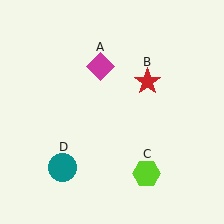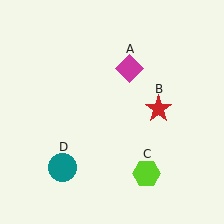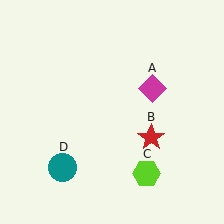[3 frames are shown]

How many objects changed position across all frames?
2 objects changed position: magenta diamond (object A), red star (object B).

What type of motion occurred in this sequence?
The magenta diamond (object A), red star (object B) rotated clockwise around the center of the scene.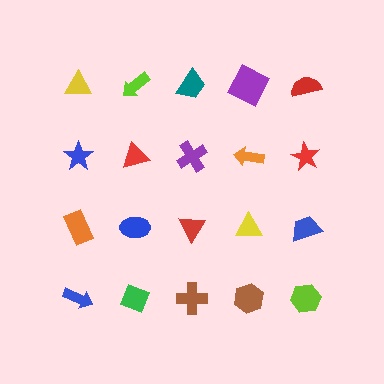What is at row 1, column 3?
A teal trapezoid.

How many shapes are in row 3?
5 shapes.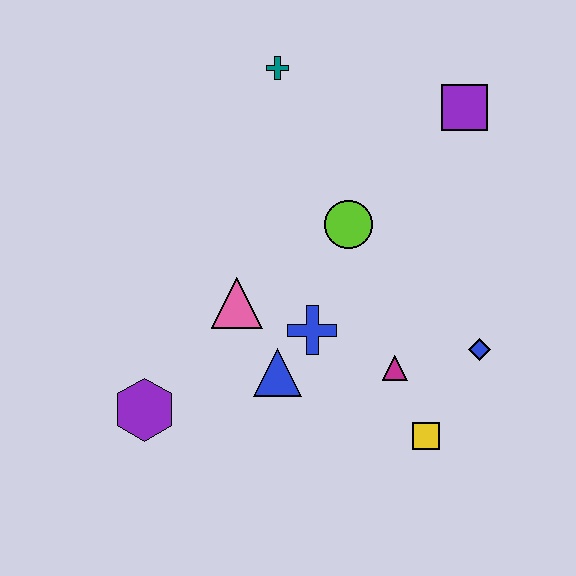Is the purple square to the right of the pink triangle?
Yes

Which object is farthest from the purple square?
The purple hexagon is farthest from the purple square.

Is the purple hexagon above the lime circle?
No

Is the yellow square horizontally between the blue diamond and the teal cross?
Yes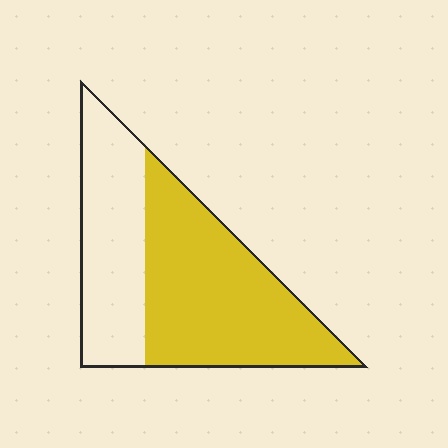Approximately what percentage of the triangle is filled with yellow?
Approximately 60%.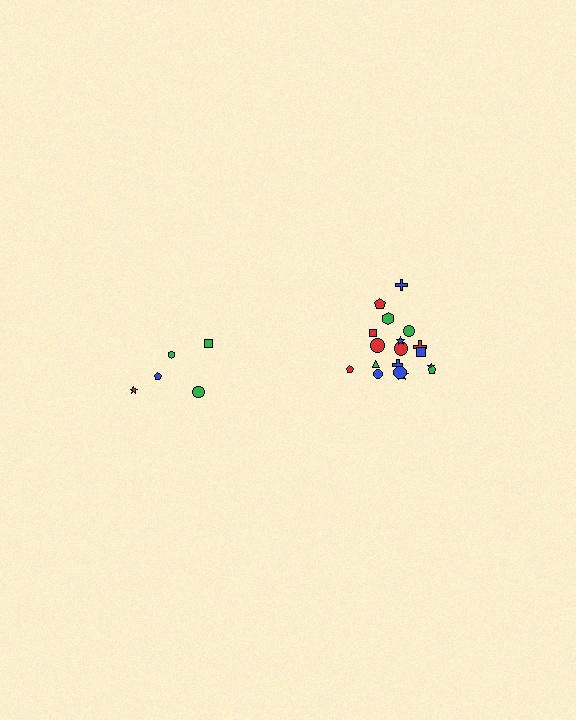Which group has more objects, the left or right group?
The right group.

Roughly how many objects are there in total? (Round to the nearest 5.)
Roughly 25 objects in total.